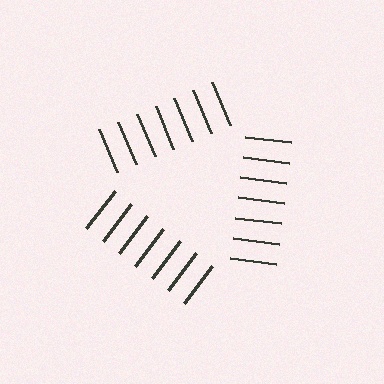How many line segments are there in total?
21 — 7 along each of the 3 edges.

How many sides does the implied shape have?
3 sides — the line-ends trace a triangle.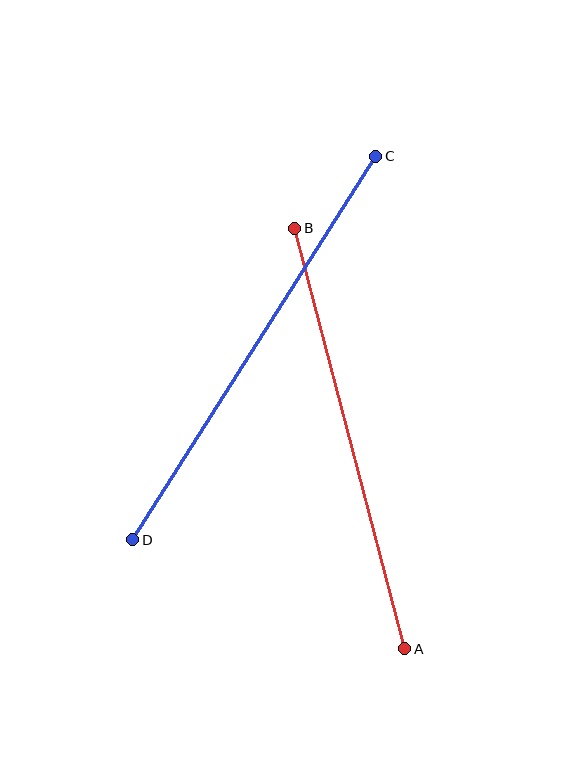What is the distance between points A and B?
The distance is approximately 434 pixels.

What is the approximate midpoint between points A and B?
The midpoint is at approximately (350, 439) pixels.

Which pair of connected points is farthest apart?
Points C and D are farthest apart.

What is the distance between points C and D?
The distance is approximately 454 pixels.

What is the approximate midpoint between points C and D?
The midpoint is at approximately (254, 348) pixels.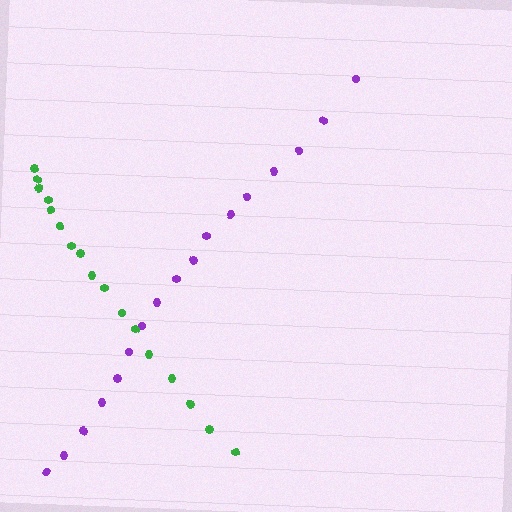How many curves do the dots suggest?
There are 2 distinct paths.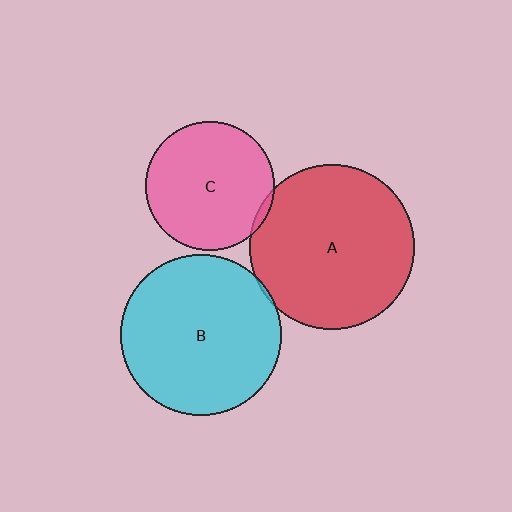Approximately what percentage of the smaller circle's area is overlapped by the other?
Approximately 5%.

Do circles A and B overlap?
Yes.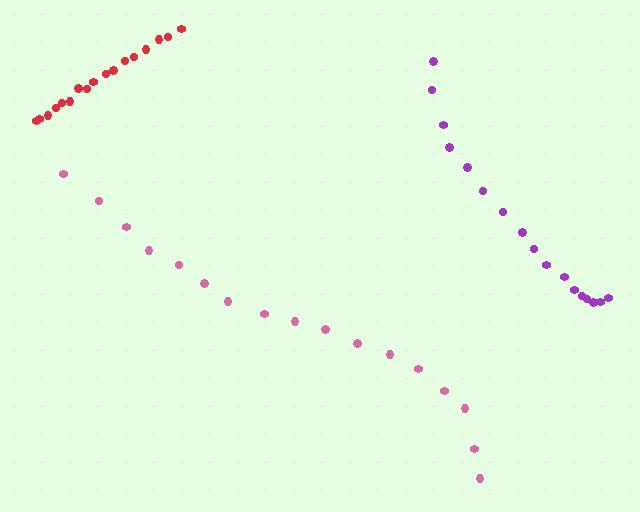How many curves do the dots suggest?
There are 3 distinct paths.